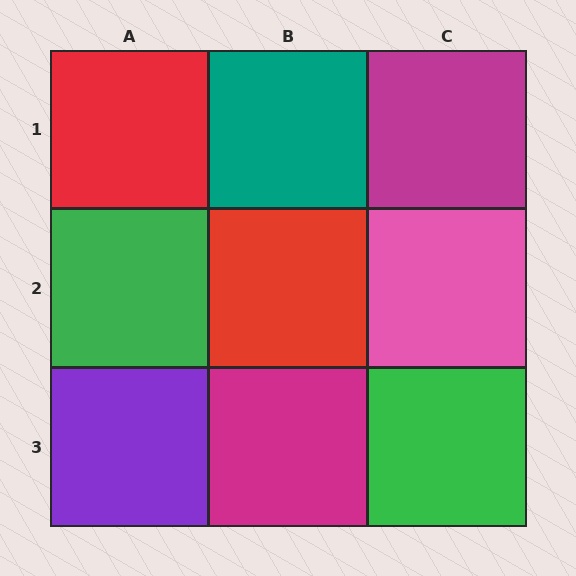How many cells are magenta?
2 cells are magenta.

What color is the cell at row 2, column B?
Red.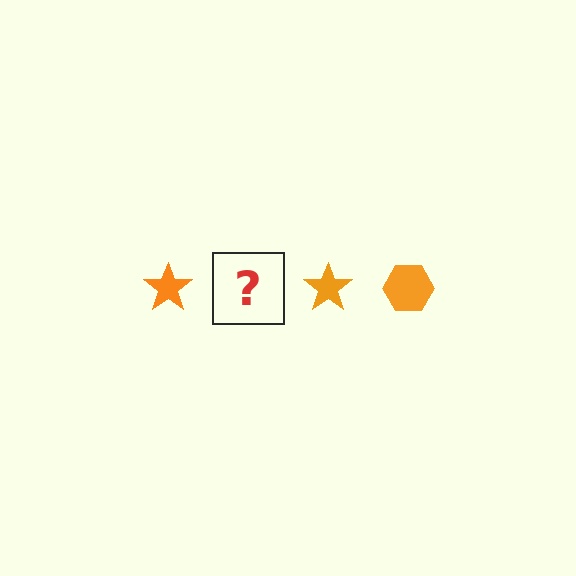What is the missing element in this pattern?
The missing element is an orange hexagon.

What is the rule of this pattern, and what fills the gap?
The rule is that the pattern cycles through star, hexagon shapes in orange. The gap should be filled with an orange hexagon.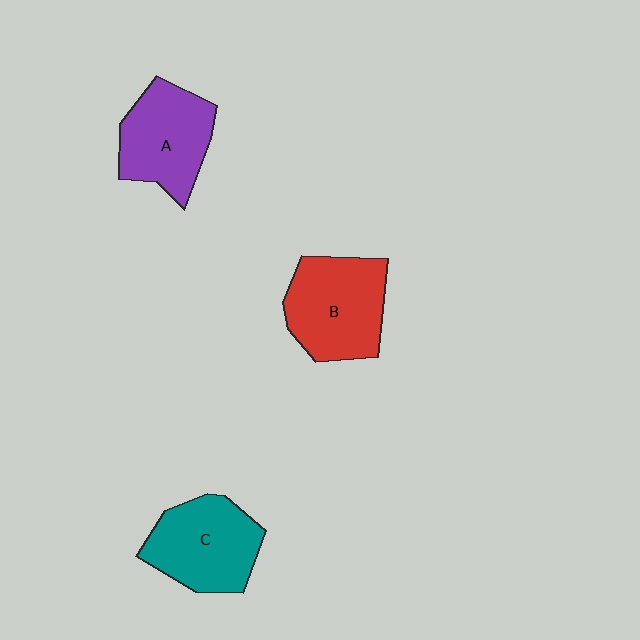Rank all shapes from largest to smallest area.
From largest to smallest: B (red), C (teal), A (purple).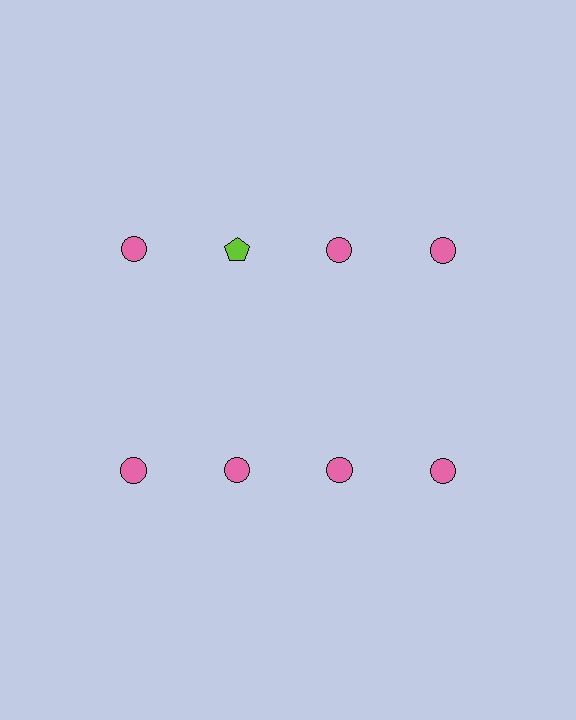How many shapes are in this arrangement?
There are 8 shapes arranged in a grid pattern.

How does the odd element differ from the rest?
It differs in both color (lime instead of pink) and shape (pentagon instead of circle).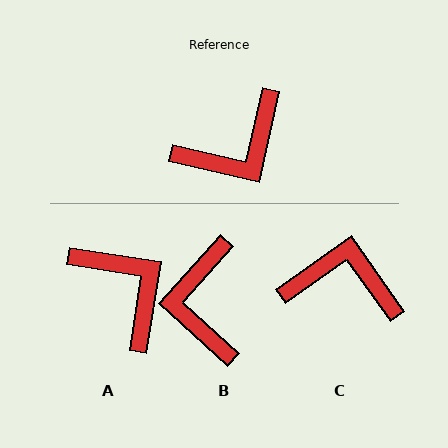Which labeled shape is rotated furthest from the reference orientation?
C, about 138 degrees away.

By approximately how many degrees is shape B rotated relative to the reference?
Approximately 119 degrees clockwise.